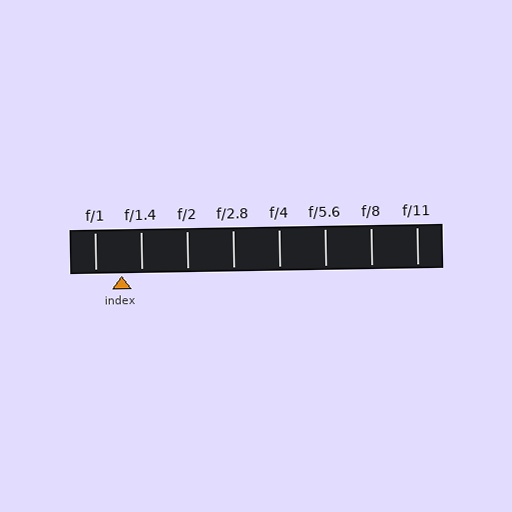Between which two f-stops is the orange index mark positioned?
The index mark is between f/1 and f/1.4.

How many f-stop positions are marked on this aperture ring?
There are 8 f-stop positions marked.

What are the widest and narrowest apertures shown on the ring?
The widest aperture shown is f/1 and the narrowest is f/11.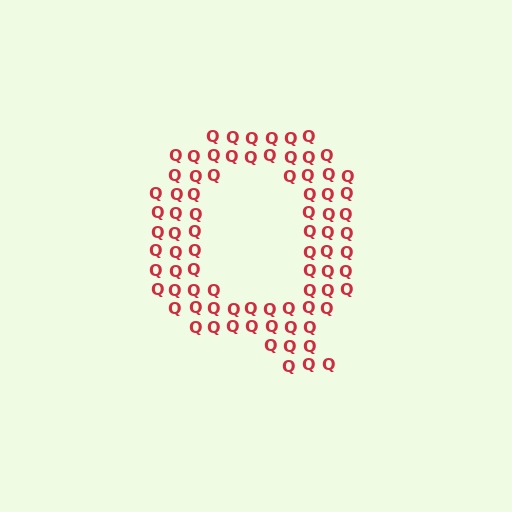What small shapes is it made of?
It is made of small letter Q's.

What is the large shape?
The large shape is the letter Q.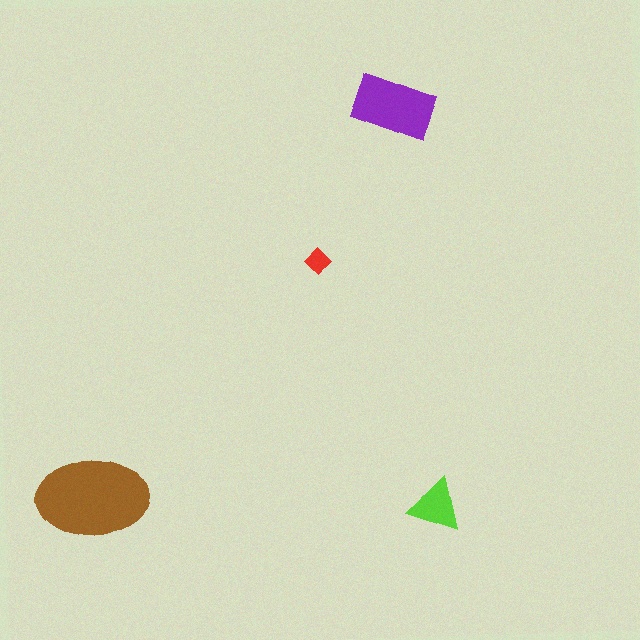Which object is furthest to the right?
The lime triangle is rightmost.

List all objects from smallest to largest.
The red diamond, the lime triangle, the purple rectangle, the brown ellipse.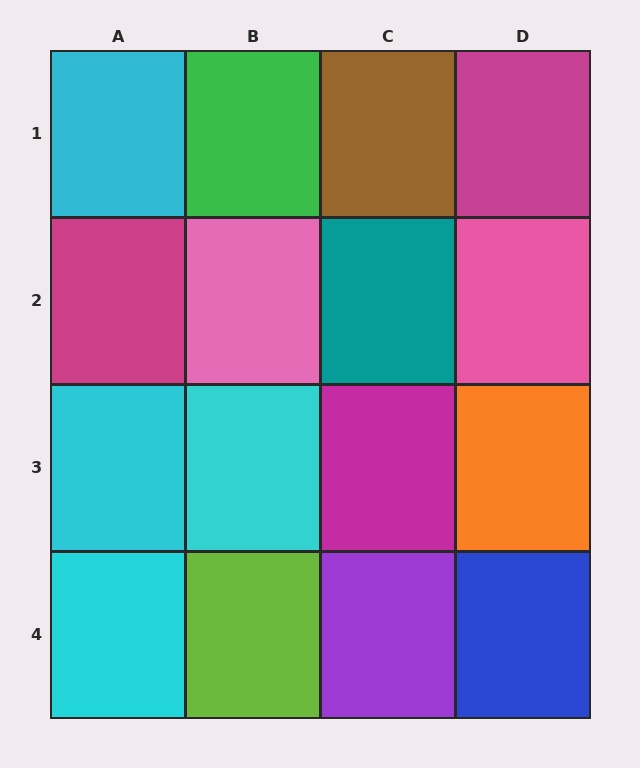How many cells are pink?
2 cells are pink.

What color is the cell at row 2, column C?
Teal.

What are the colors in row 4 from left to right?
Cyan, lime, purple, blue.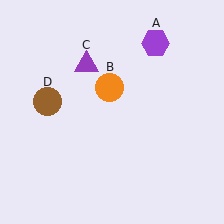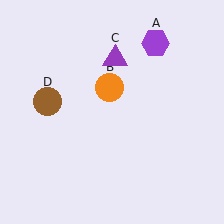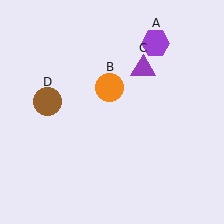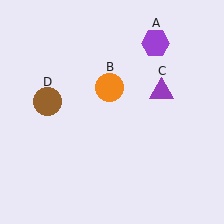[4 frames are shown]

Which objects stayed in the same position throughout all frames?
Purple hexagon (object A) and orange circle (object B) and brown circle (object D) remained stationary.